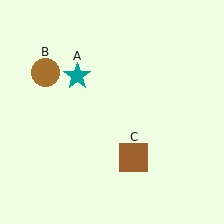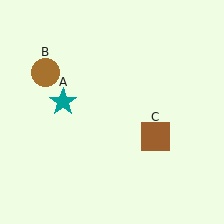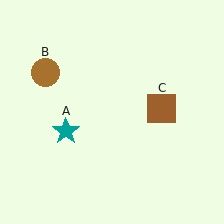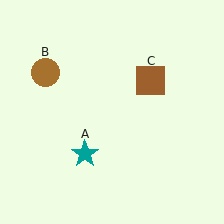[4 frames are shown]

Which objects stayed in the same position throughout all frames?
Brown circle (object B) remained stationary.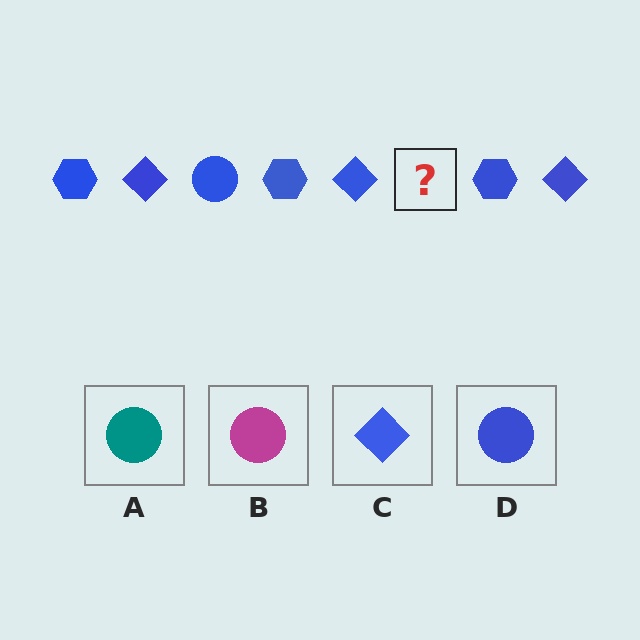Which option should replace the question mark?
Option D.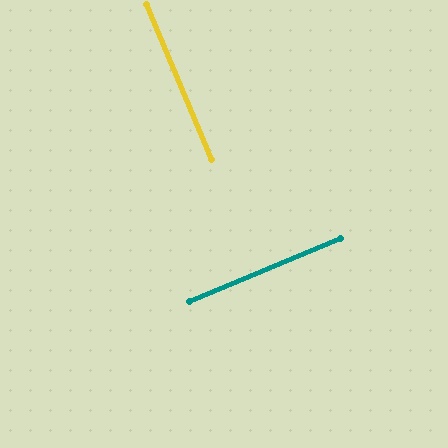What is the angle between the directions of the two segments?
Approximately 90 degrees.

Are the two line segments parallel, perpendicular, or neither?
Perpendicular — they meet at approximately 90°.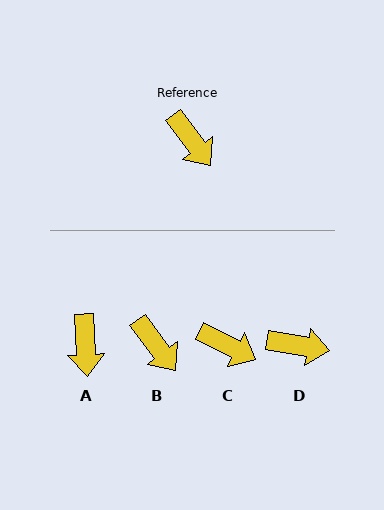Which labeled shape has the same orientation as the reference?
B.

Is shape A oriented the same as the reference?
No, it is off by about 34 degrees.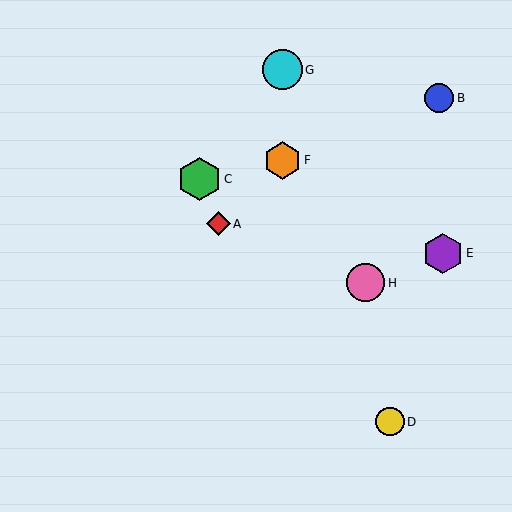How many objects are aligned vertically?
2 objects (F, G) are aligned vertically.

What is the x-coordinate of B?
Object B is at x≈439.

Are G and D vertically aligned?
No, G is at x≈282 and D is at x≈390.